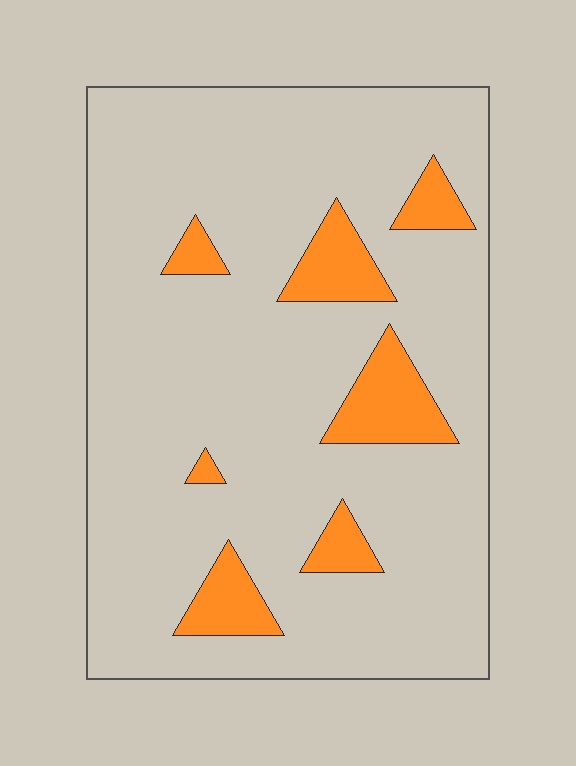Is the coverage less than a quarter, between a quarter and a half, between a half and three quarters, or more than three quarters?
Less than a quarter.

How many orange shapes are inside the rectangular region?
7.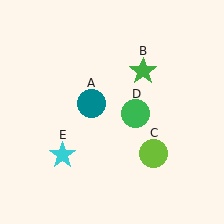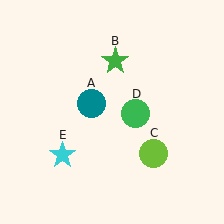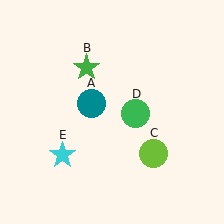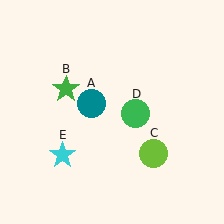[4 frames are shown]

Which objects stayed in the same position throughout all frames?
Teal circle (object A) and lime circle (object C) and green circle (object D) and cyan star (object E) remained stationary.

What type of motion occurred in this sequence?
The green star (object B) rotated counterclockwise around the center of the scene.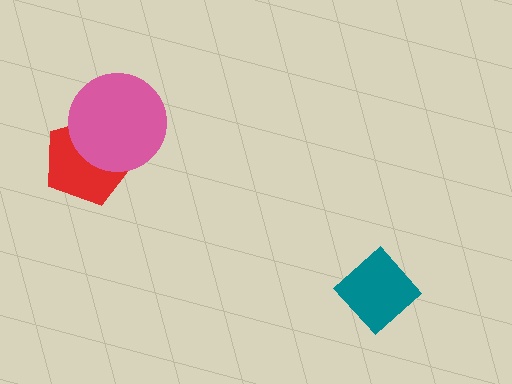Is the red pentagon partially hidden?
Yes, it is partially covered by another shape.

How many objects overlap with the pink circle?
1 object overlaps with the pink circle.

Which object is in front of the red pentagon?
The pink circle is in front of the red pentagon.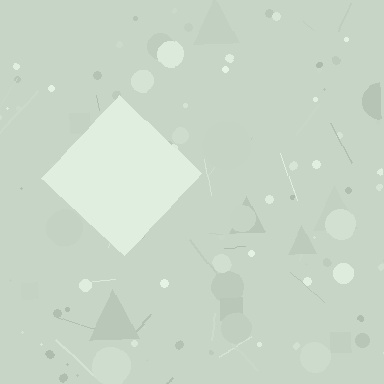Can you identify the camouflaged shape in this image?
The camouflaged shape is a diamond.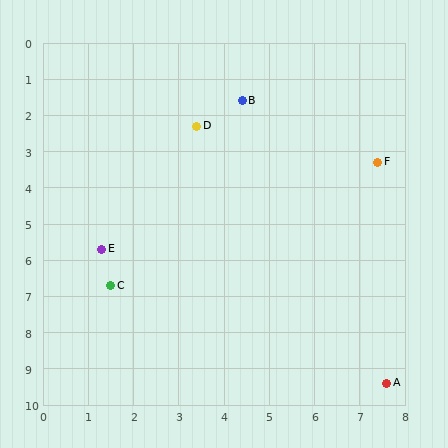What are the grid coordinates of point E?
Point E is at approximately (1.3, 5.7).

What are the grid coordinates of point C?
Point C is at approximately (1.5, 6.7).